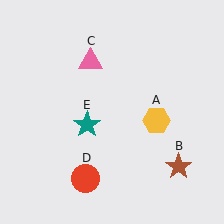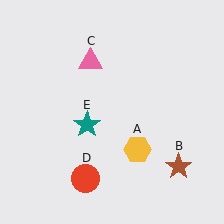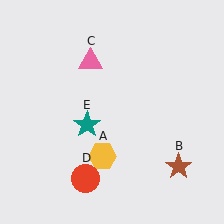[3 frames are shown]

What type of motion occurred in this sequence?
The yellow hexagon (object A) rotated clockwise around the center of the scene.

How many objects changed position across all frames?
1 object changed position: yellow hexagon (object A).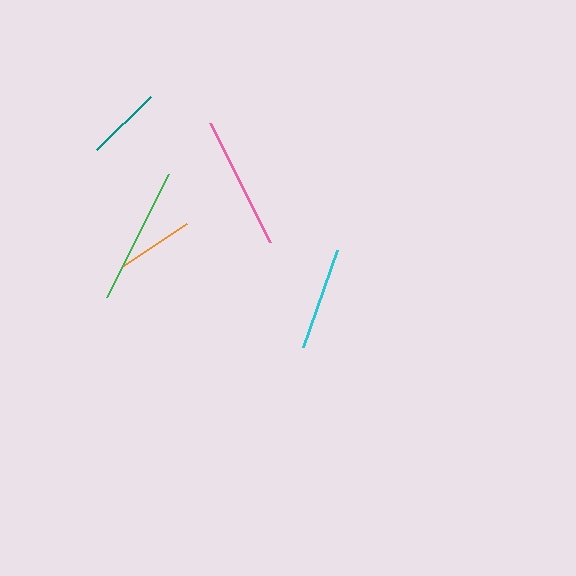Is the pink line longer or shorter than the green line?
The green line is longer than the pink line.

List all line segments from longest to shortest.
From longest to shortest: green, pink, cyan, orange, teal.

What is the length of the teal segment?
The teal segment is approximately 76 pixels long.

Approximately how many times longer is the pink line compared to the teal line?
The pink line is approximately 1.8 times the length of the teal line.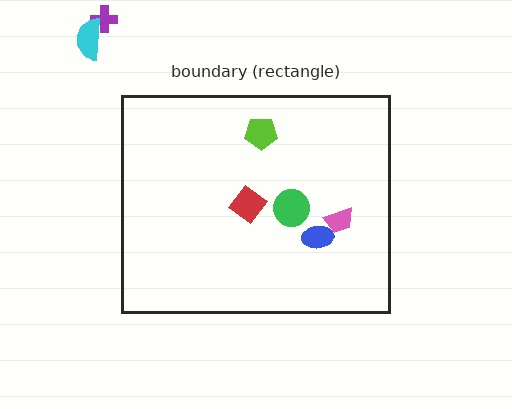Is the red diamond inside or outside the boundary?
Inside.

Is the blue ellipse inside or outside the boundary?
Inside.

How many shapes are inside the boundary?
5 inside, 2 outside.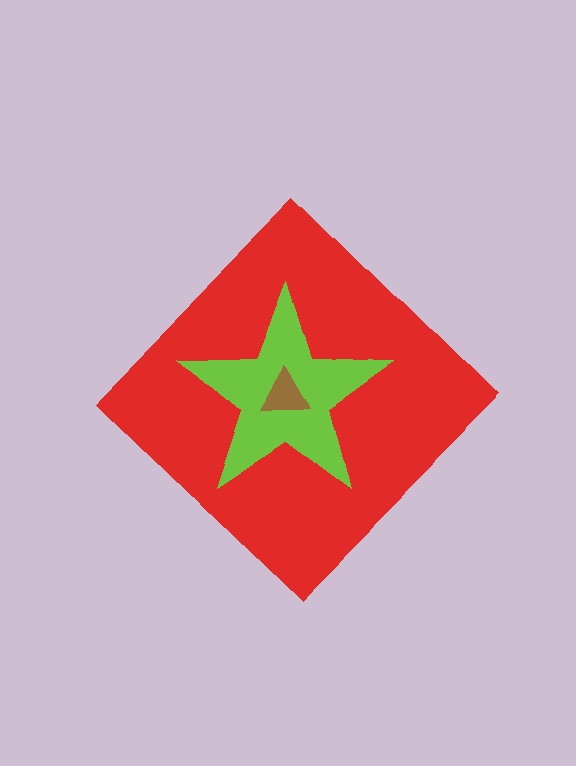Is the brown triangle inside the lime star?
Yes.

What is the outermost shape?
The red diamond.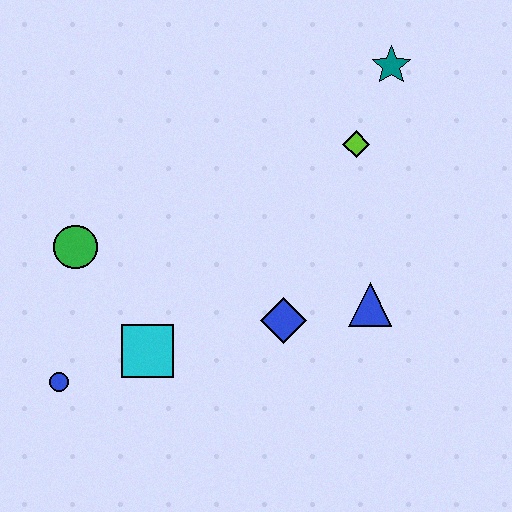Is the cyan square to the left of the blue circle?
No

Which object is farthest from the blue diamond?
The teal star is farthest from the blue diamond.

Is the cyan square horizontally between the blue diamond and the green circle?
Yes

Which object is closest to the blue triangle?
The blue diamond is closest to the blue triangle.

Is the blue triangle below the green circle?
Yes